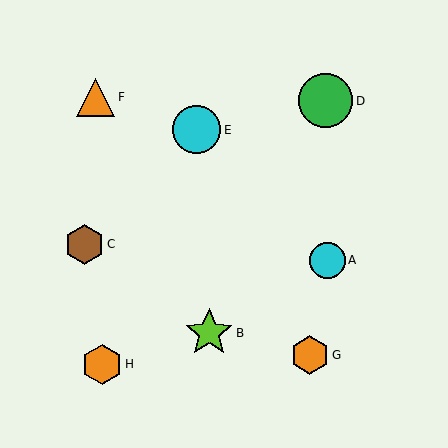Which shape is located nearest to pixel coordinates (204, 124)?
The cyan circle (labeled E) at (196, 130) is nearest to that location.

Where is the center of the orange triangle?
The center of the orange triangle is at (96, 97).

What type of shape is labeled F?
Shape F is an orange triangle.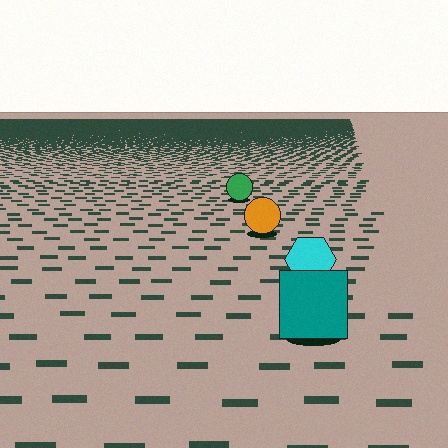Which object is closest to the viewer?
The teal square is closest. The texture marks near it are larger and more spread out.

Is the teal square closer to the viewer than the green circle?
Yes. The teal square is closer — you can tell from the texture gradient: the ground texture is coarser near it.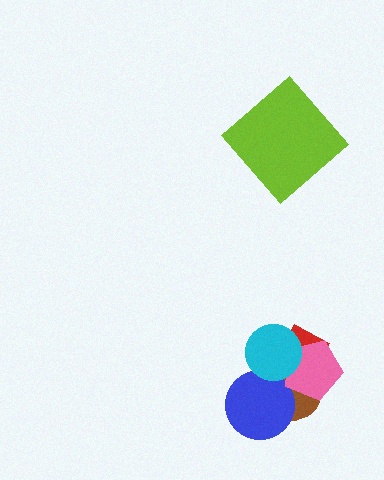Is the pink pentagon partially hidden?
Yes, it is partially covered by another shape.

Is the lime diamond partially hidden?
No, no other shape covers it.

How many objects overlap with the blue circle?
3 objects overlap with the blue circle.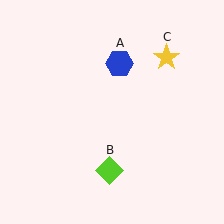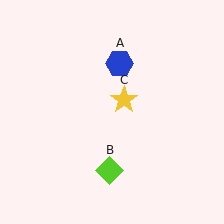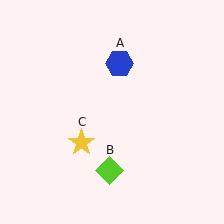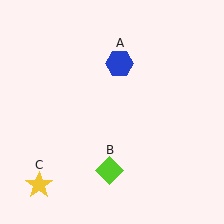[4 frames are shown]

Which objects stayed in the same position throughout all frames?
Blue hexagon (object A) and lime diamond (object B) remained stationary.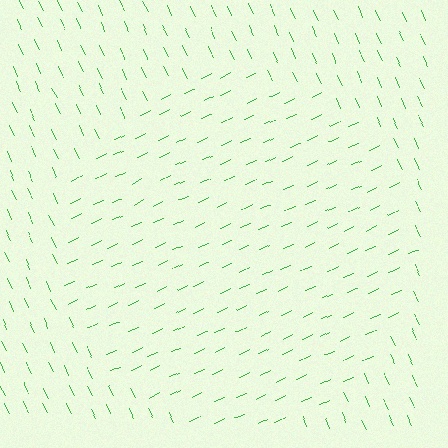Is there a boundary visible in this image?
Yes, there is a texture boundary formed by a change in line orientation.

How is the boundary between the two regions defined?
The boundary is defined purely by a change in line orientation (approximately 89 degrees difference). All lines are the same color and thickness.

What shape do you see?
I see a circle.